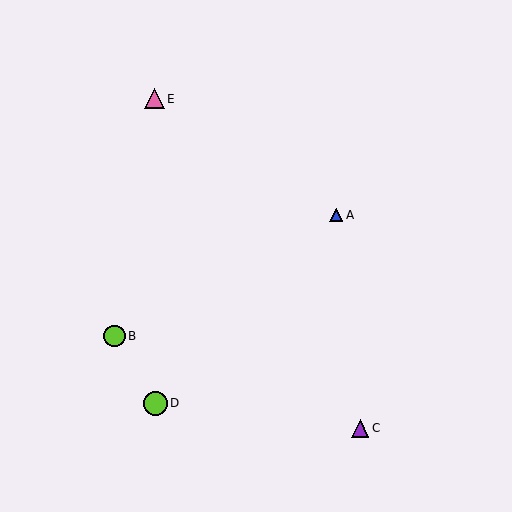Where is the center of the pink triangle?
The center of the pink triangle is at (154, 99).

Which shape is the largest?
The lime circle (labeled D) is the largest.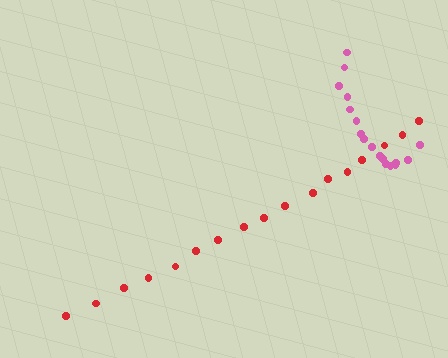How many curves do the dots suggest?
There are 2 distinct paths.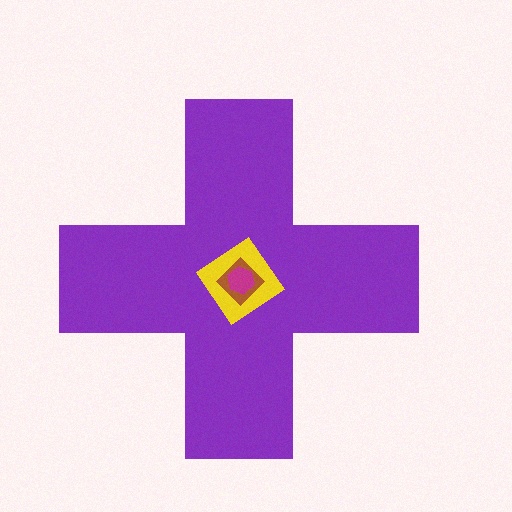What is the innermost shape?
The magenta hexagon.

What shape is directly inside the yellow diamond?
The brown diamond.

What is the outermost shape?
The purple cross.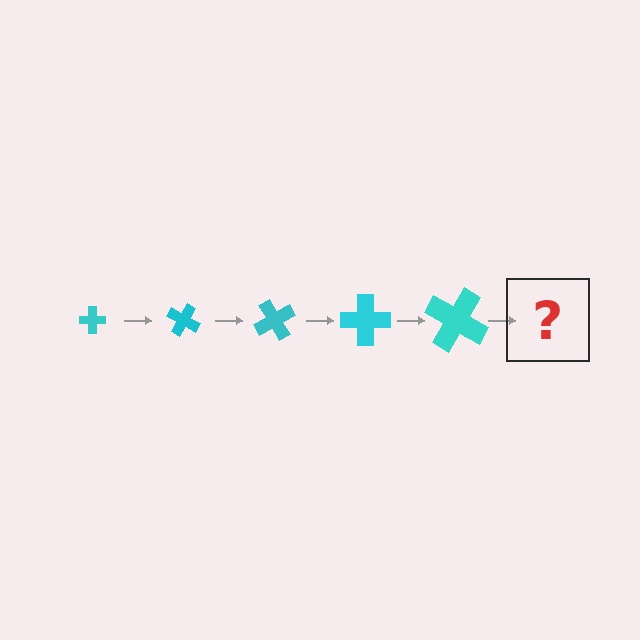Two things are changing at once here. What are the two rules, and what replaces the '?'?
The two rules are that the cross grows larger each step and it rotates 30 degrees each step. The '?' should be a cross, larger than the previous one and rotated 150 degrees from the start.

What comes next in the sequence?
The next element should be a cross, larger than the previous one and rotated 150 degrees from the start.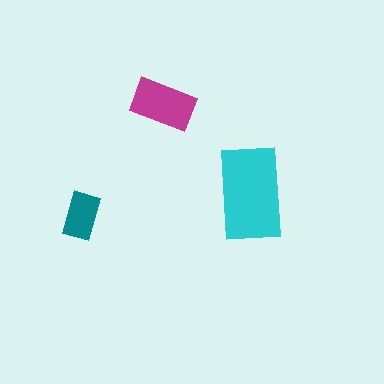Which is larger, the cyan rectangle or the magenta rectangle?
The cyan one.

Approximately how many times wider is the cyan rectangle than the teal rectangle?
About 2 times wider.